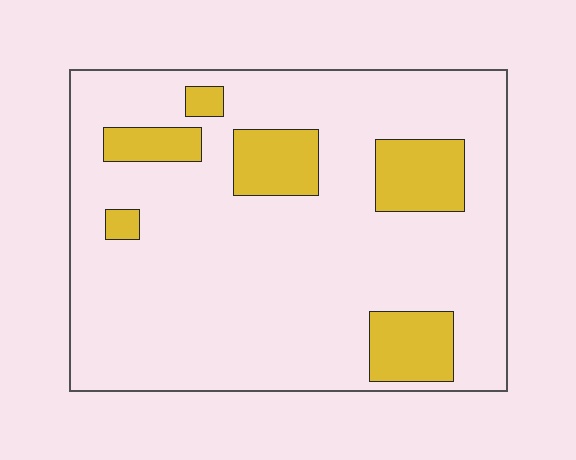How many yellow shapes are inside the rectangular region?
6.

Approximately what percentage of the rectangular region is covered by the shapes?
Approximately 15%.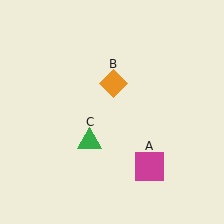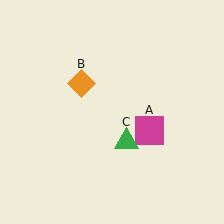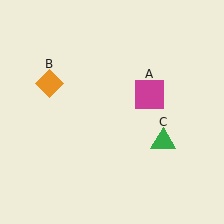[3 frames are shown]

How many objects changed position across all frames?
3 objects changed position: magenta square (object A), orange diamond (object B), green triangle (object C).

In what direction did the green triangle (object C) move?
The green triangle (object C) moved right.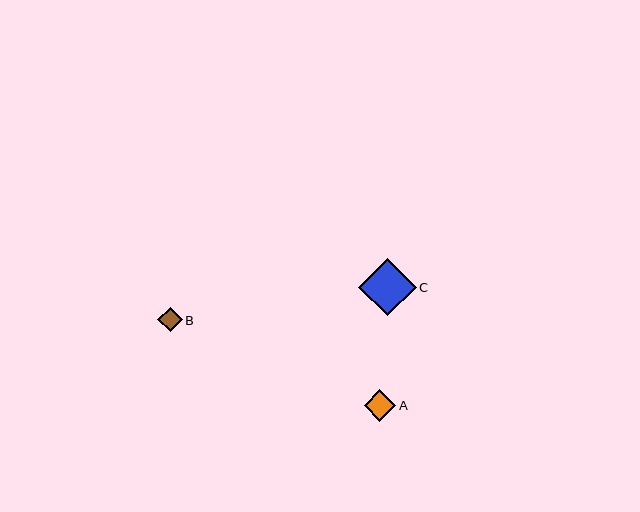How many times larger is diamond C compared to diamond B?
Diamond C is approximately 2.3 times the size of diamond B.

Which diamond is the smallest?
Diamond B is the smallest with a size of approximately 25 pixels.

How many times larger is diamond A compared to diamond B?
Diamond A is approximately 1.3 times the size of diamond B.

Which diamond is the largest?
Diamond C is the largest with a size of approximately 57 pixels.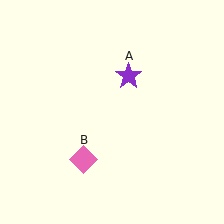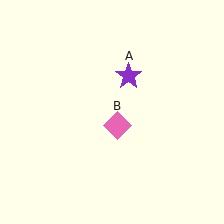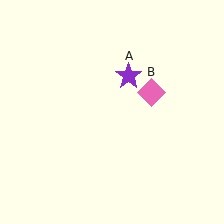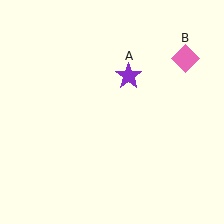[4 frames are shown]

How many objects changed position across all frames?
1 object changed position: pink diamond (object B).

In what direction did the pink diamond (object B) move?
The pink diamond (object B) moved up and to the right.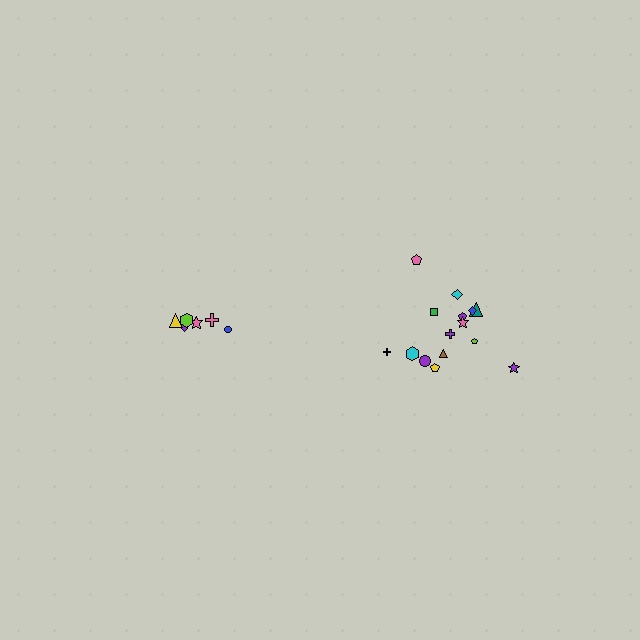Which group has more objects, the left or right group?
The right group.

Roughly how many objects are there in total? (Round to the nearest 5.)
Roughly 20 objects in total.